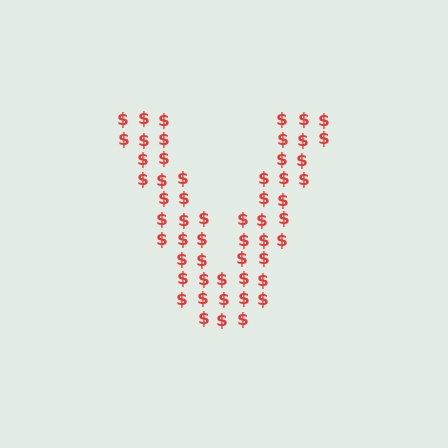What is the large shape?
The large shape is the letter V.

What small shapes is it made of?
It is made of small dollar signs.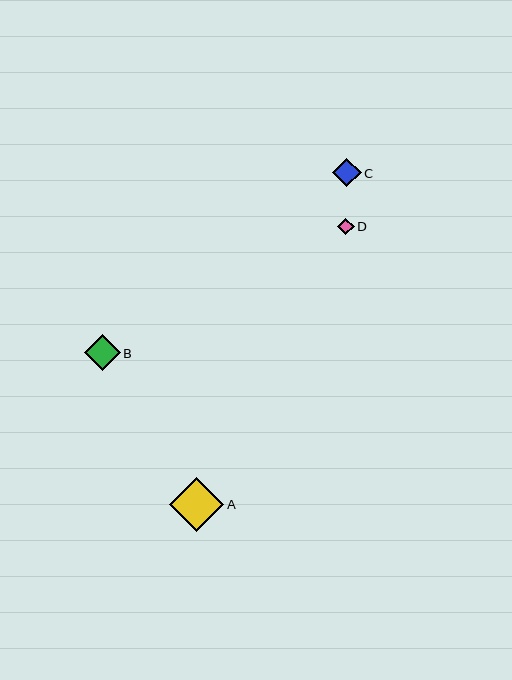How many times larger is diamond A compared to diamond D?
Diamond A is approximately 3.3 times the size of diamond D.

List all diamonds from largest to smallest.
From largest to smallest: A, B, C, D.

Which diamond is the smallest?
Diamond D is the smallest with a size of approximately 16 pixels.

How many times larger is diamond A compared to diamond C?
Diamond A is approximately 1.9 times the size of diamond C.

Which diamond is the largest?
Diamond A is the largest with a size of approximately 54 pixels.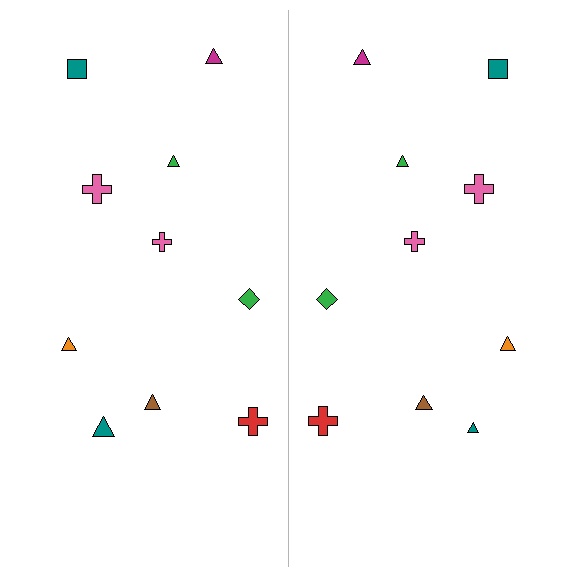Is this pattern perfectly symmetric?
No, the pattern is not perfectly symmetric. The teal triangle on the right side has a different size than its mirror counterpart.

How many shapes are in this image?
There are 20 shapes in this image.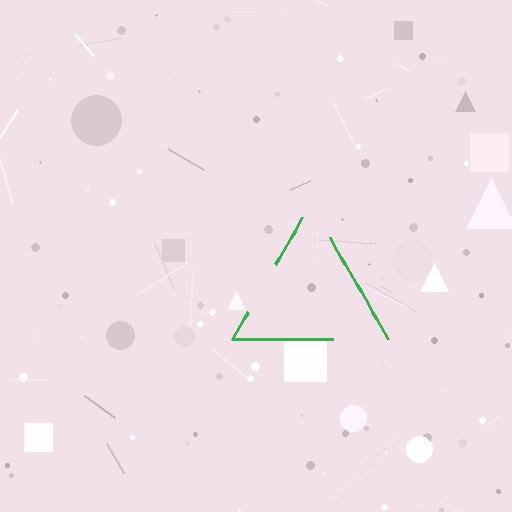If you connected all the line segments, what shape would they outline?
They would outline a triangle.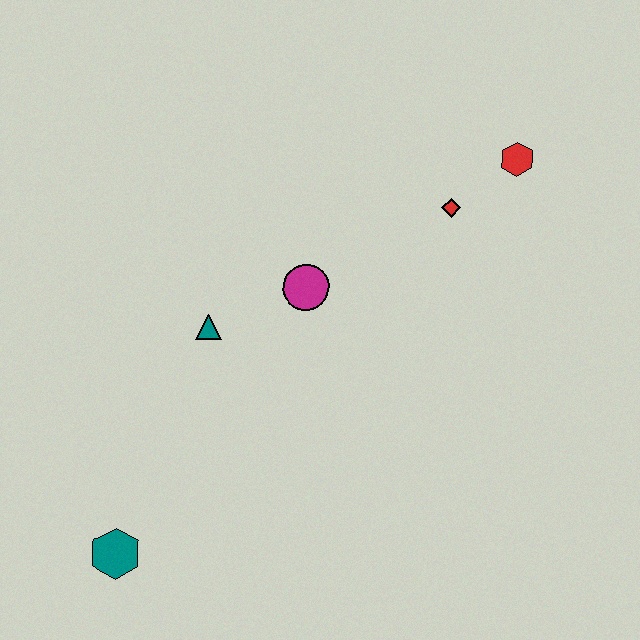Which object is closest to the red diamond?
The red hexagon is closest to the red diamond.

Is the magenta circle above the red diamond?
No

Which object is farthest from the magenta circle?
The teal hexagon is farthest from the magenta circle.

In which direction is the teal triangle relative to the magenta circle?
The teal triangle is to the left of the magenta circle.